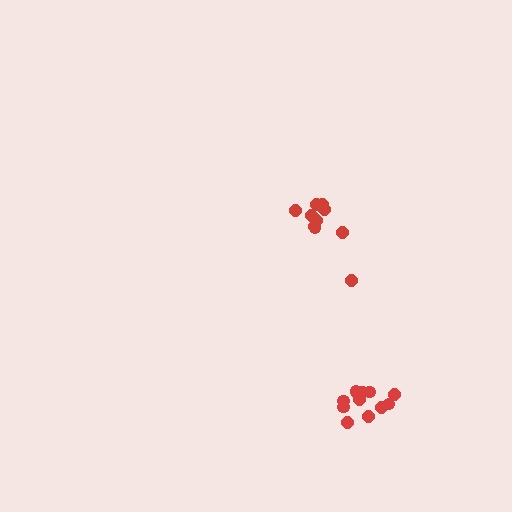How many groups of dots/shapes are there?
There are 2 groups.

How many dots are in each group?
Group 1: 10 dots, Group 2: 11 dots (21 total).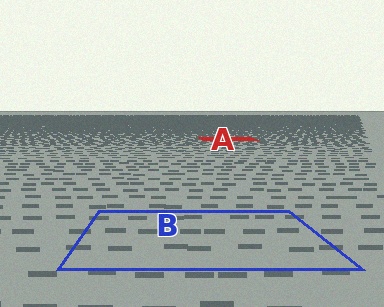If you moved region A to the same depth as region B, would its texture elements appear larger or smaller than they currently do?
They would appear larger. At a closer depth, the same texture elements are projected at a bigger on-screen size.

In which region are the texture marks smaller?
The texture marks are smaller in region A, because it is farther away.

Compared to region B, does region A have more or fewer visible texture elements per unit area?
Region A has more texture elements per unit area — they are packed more densely because it is farther away.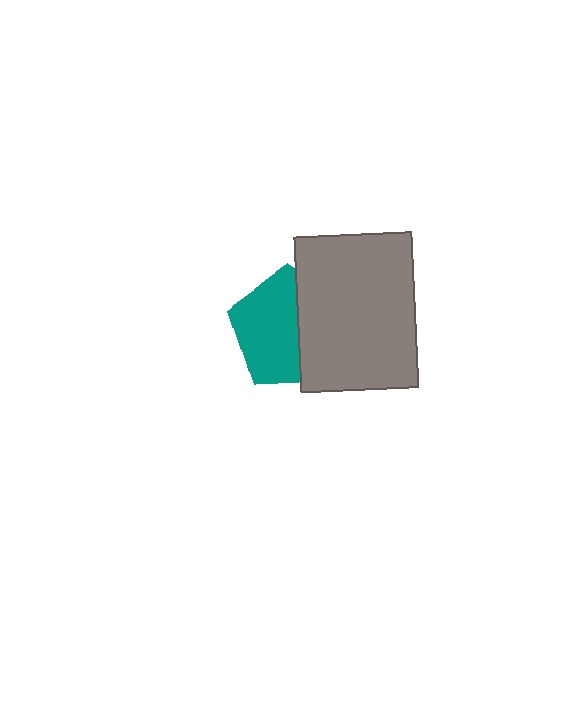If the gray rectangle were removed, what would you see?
You would see the complete teal pentagon.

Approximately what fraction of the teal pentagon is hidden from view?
Roughly 42% of the teal pentagon is hidden behind the gray rectangle.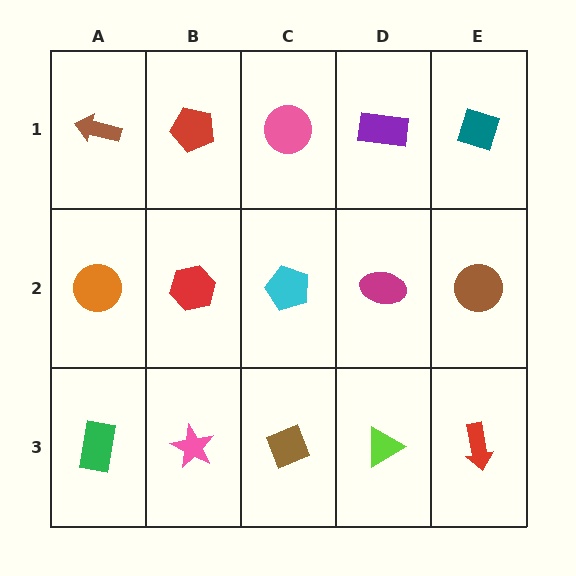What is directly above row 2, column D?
A purple rectangle.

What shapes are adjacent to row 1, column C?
A cyan pentagon (row 2, column C), a red pentagon (row 1, column B), a purple rectangle (row 1, column D).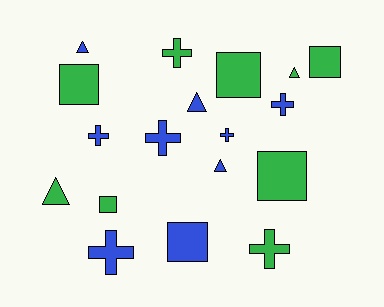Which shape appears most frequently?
Cross, with 7 objects.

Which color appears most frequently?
Green, with 9 objects.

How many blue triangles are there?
There are 3 blue triangles.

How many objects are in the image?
There are 18 objects.